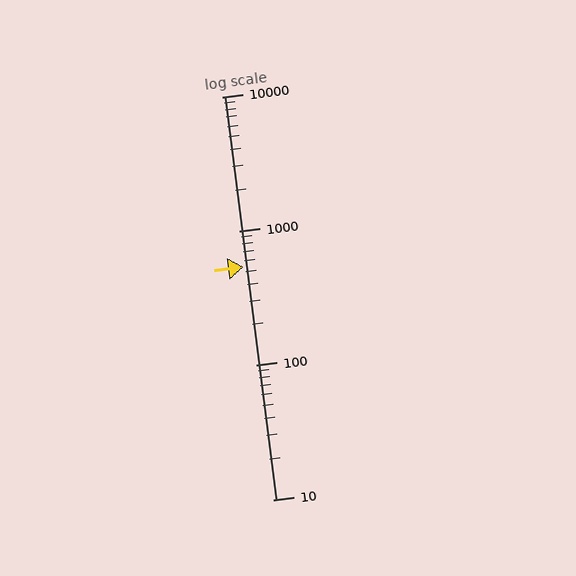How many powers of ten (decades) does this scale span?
The scale spans 3 decades, from 10 to 10000.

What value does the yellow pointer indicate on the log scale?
The pointer indicates approximately 540.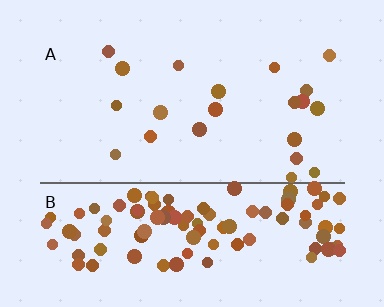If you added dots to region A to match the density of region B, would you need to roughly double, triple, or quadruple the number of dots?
Approximately quadruple.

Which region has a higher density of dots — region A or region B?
B (the bottom).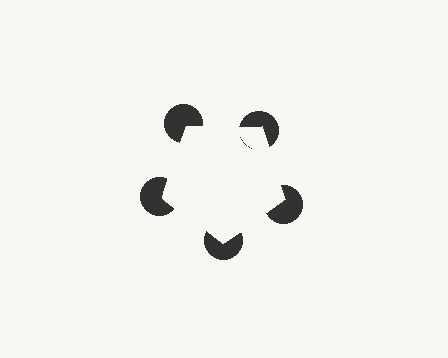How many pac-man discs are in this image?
There are 5 — one at each vertex of the illusory pentagon.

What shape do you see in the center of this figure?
An illusory pentagon — its edges are inferred from the aligned wedge cuts in the pac-man discs, not physically drawn.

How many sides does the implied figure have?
5 sides.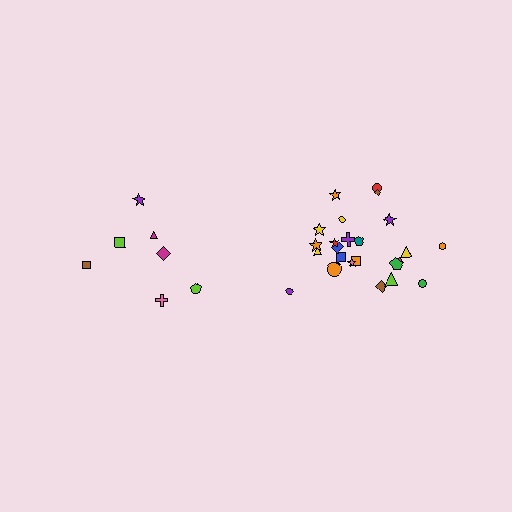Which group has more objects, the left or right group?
The right group.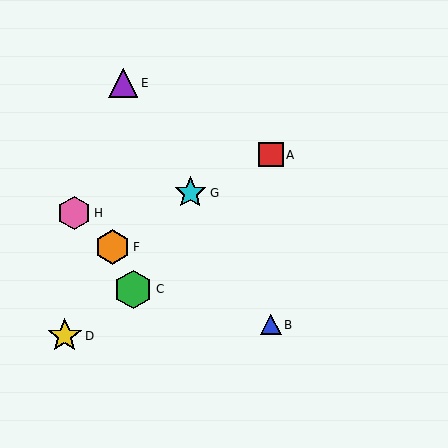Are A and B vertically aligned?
Yes, both are at x≈271.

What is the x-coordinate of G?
Object G is at x≈190.